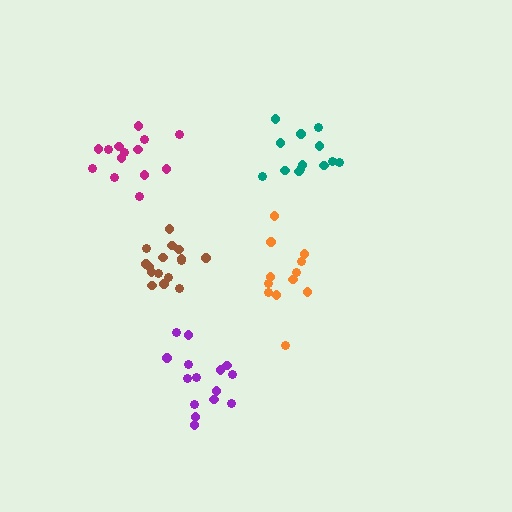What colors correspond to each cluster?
The clusters are colored: orange, purple, magenta, teal, brown.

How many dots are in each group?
Group 1: 12 dots, Group 2: 15 dots, Group 3: 14 dots, Group 4: 13 dots, Group 5: 16 dots (70 total).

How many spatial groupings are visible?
There are 5 spatial groupings.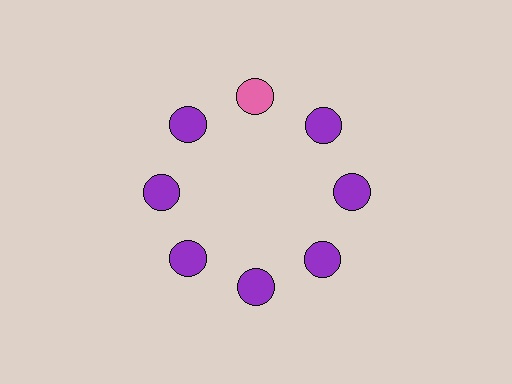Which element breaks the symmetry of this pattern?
The pink circle at roughly the 12 o'clock position breaks the symmetry. All other shapes are purple circles.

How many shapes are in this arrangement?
There are 8 shapes arranged in a ring pattern.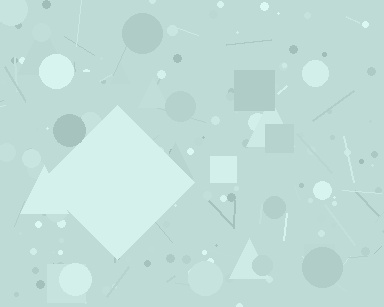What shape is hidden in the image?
A diamond is hidden in the image.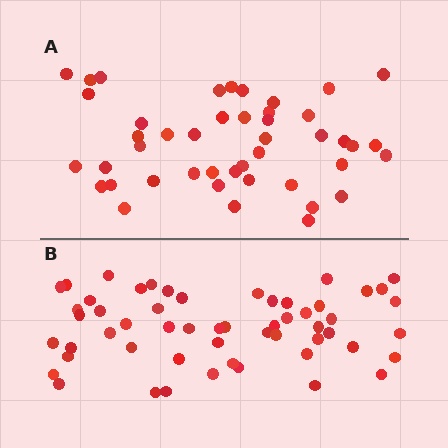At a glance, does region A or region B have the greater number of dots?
Region B (the bottom region) has more dots.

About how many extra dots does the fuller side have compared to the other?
Region B has roughly 10 or so more dots than region A.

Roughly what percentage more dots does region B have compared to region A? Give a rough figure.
About 20% more.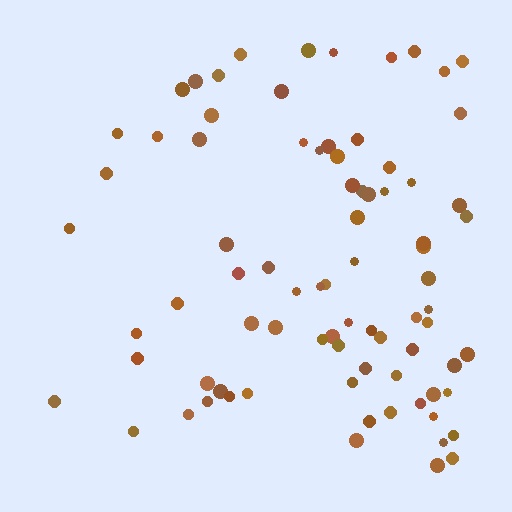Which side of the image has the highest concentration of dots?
The right.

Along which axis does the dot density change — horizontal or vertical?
Horizontal.